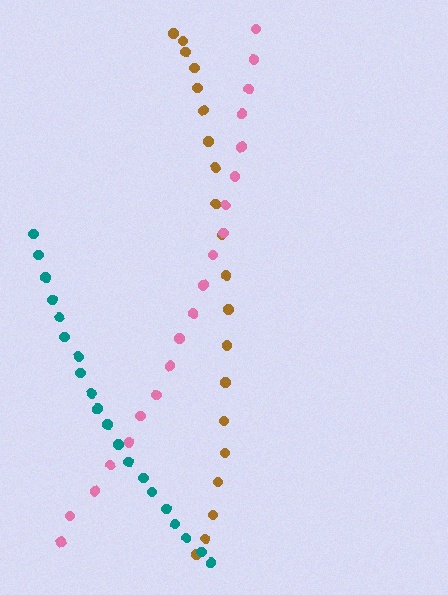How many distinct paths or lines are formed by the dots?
There are 3 distinct paths.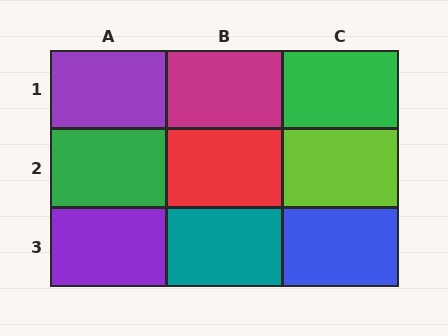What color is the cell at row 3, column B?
Teal.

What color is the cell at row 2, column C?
Lime.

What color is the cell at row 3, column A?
Purple.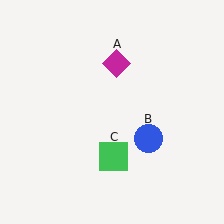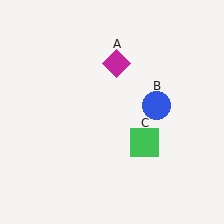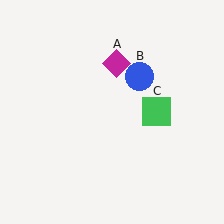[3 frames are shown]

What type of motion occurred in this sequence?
The blue circle (object B), green square (object C) rotated counterclockwise around the center of the scene.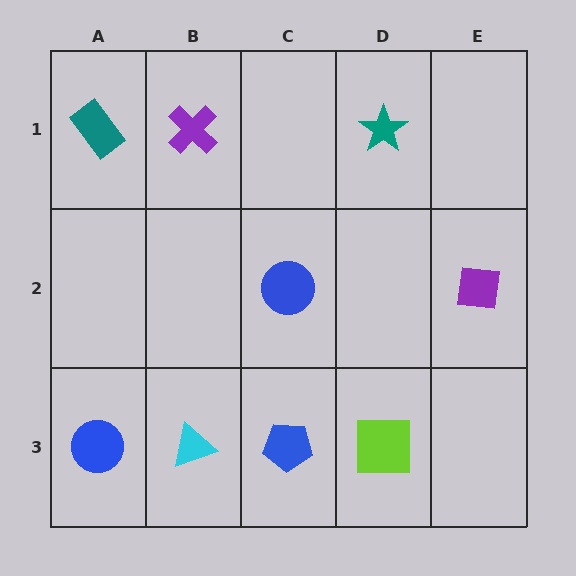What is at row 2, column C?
A blue circle.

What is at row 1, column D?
A teal star.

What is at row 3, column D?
A lime square.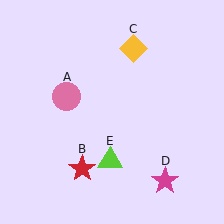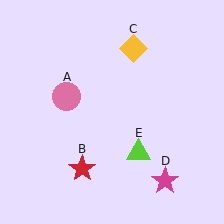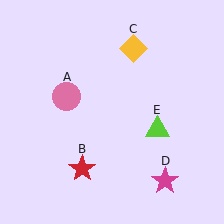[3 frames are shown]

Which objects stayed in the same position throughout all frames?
Pink circle (object A) and red star (object B) and yellow diamond (object C) and magenta star (object D) remained stationary.